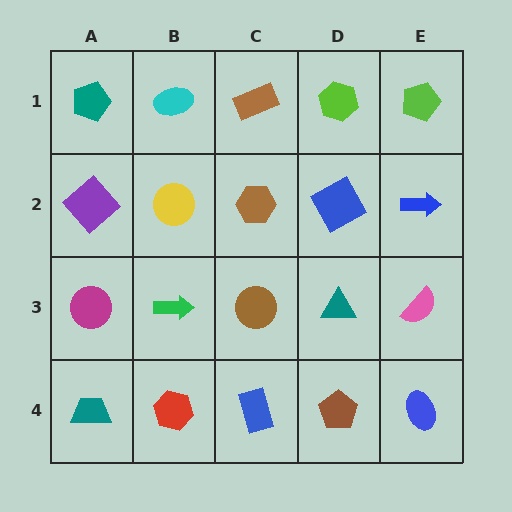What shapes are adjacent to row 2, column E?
A lime pentagon (row 1, column E), a pink semicircle (row 3, column E), a blue square (row 2, column D).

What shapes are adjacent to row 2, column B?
A cyan ellipse (row 1, column B), a green arrow (row 3, column B), a purple diamond (row 2, column A), a brown hexagon (row 2, column C).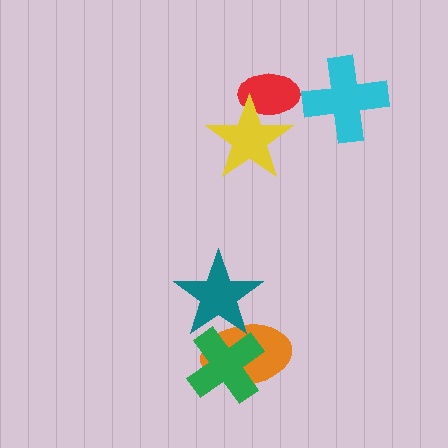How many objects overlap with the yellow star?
1 object overlaps with the yellow star.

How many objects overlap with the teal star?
2 objects overlap with the teal star.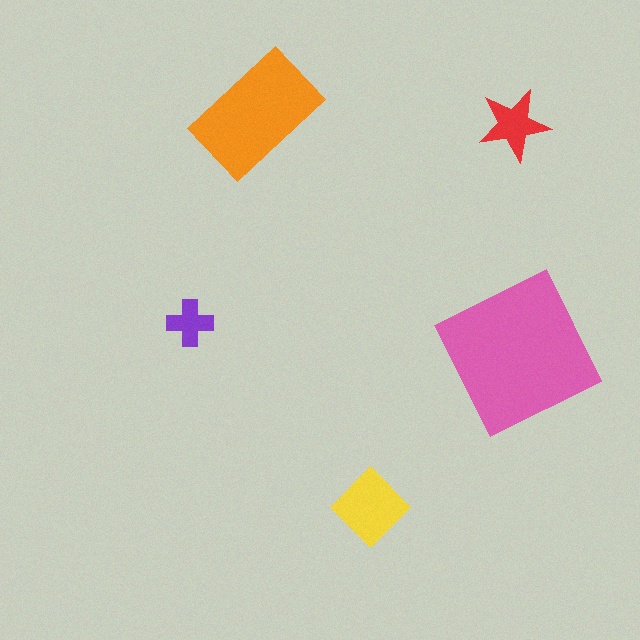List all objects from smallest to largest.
The purple cross, the red star, the yellow diamond, the orange rectangle, the pink square.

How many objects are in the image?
There are 5 objects in the image.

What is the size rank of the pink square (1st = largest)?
1st.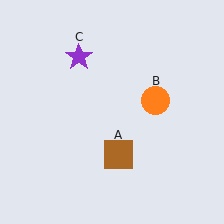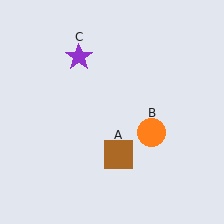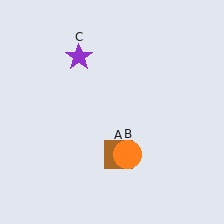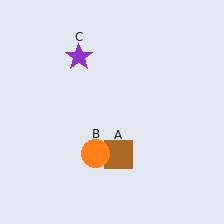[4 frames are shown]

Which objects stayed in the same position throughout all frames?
Brown square (object A) and purple star (object C) remained stationary.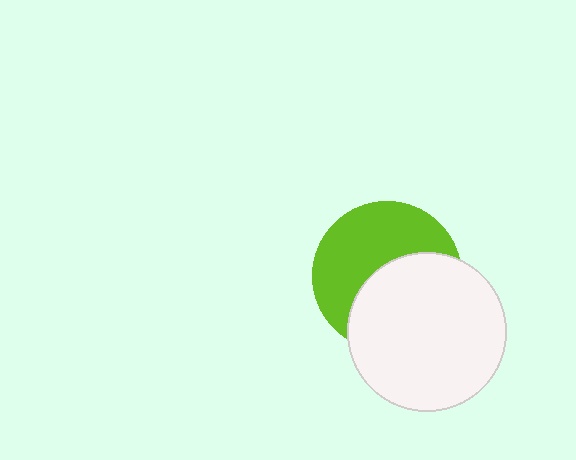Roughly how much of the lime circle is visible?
About half of it is visible (roughly 52%).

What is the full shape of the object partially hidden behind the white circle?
The partially hidden object is a lime circle.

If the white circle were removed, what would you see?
You would see the complete lime circle.